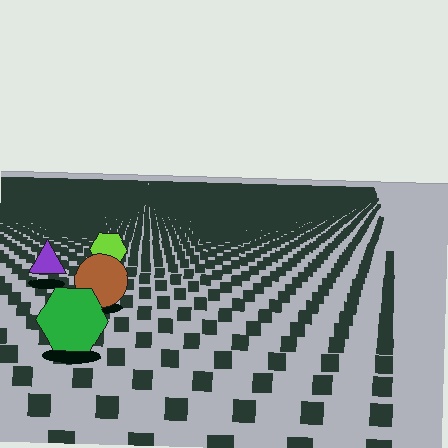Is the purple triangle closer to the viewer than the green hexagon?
No. The green hexagon is closer — you can tell from the texture gradient: the ground texture is coarser near it.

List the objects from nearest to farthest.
From nearest to farthest: the green hexagon, the brown circle, the purple triangle, the lime hexagon.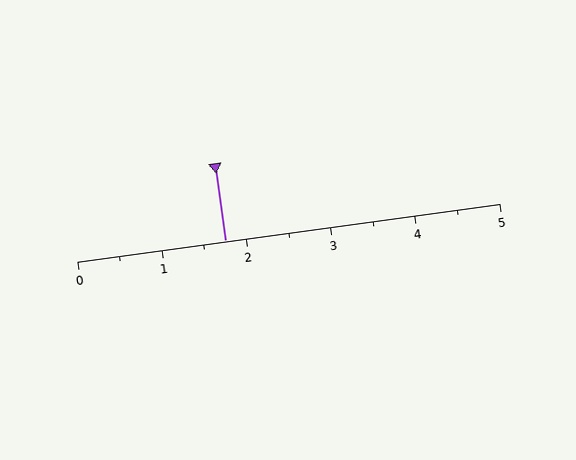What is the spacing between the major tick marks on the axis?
The major ticks are spaced 1 apart.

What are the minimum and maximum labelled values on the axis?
The axis runs from 0 to 5.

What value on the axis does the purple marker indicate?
The marker indicates approximately 1.8.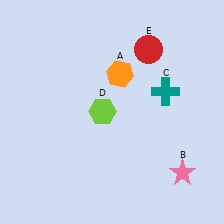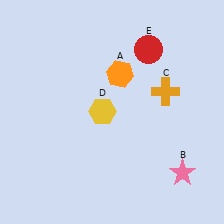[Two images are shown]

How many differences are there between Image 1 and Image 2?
There are 2 differences between the two images.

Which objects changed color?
C changed from teal to orange. D changed from lime to yellow.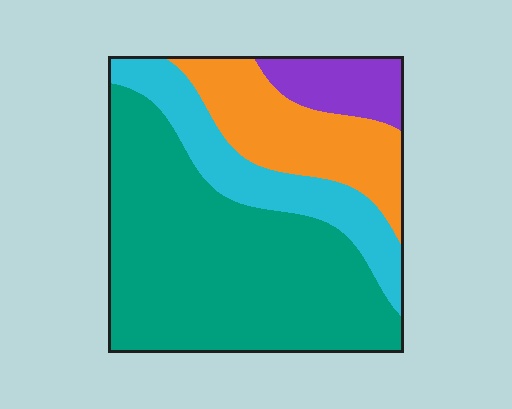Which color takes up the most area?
Teal, at roughly 55%.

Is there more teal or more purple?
Teal.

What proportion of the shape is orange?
Orange covers roughly 20% of the shape.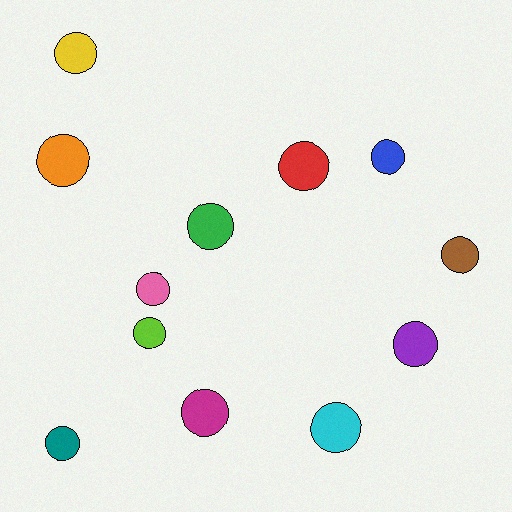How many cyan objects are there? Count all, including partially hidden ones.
There is 1 cyan object.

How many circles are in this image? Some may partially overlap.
There are 12 circles.